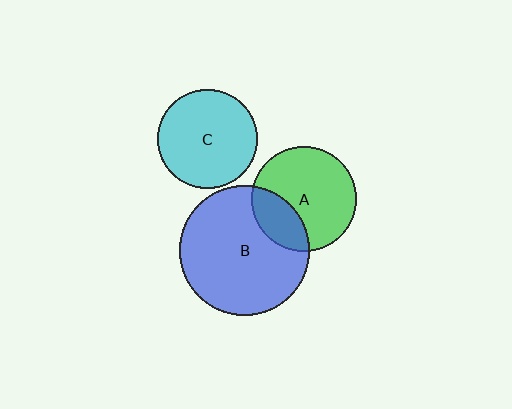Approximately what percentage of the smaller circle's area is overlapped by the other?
Approximately 25%.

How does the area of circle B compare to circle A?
Approximately 1.6 times.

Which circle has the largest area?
Circle B (blue).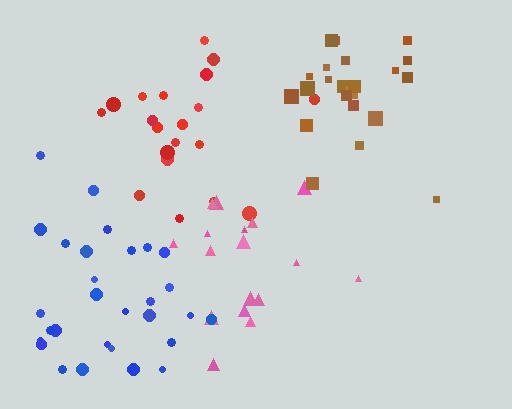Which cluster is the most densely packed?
Brown.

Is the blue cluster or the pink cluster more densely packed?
Blue.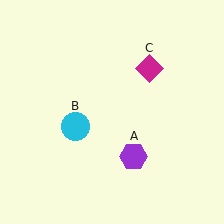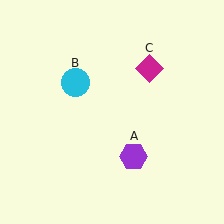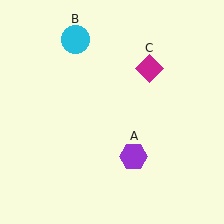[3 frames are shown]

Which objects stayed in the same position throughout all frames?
Purple hexagon (object A) and magenta diamond (object C) remained stationary.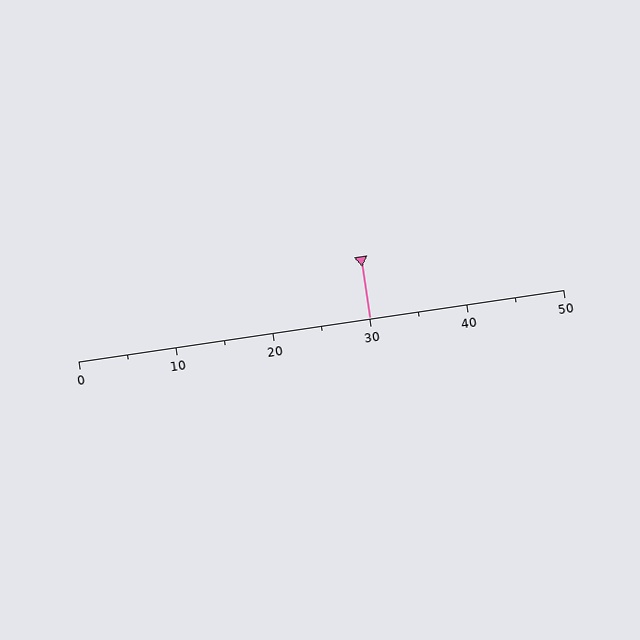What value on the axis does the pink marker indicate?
The marker indicates approximately 30.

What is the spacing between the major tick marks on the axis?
The major ticks are spaced 10 apart.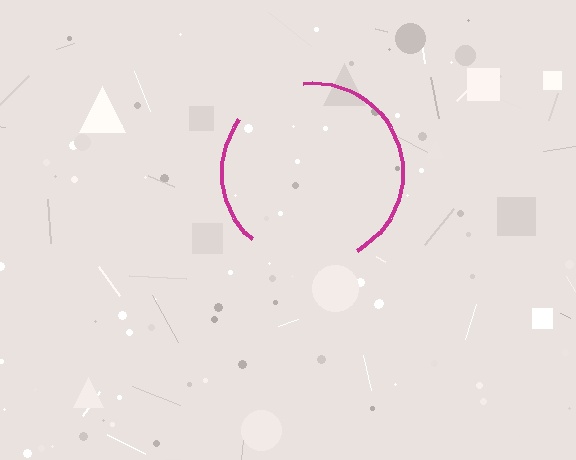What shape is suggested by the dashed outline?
The dashed outline suggests a circle.